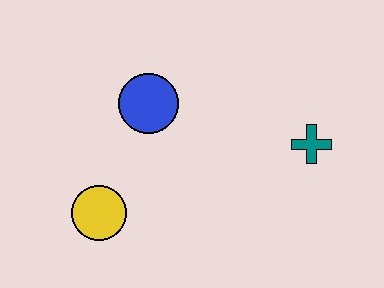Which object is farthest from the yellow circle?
The teal cross is farthest from the yellow circle.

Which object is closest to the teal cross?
The blue circle is closest to the teal cross.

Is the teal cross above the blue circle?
No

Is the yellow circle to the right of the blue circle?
No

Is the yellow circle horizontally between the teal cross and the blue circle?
No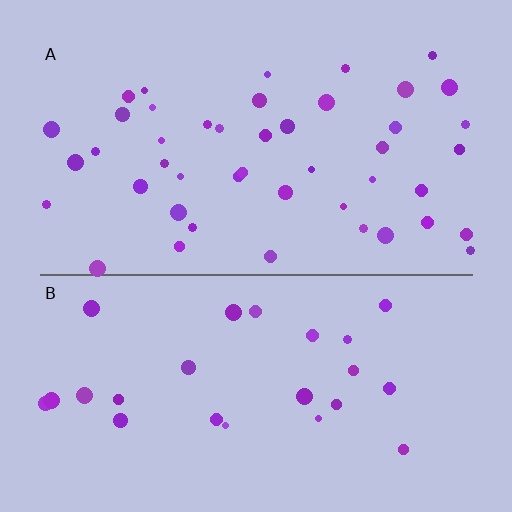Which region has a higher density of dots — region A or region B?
A (the top).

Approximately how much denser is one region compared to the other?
Approximately 1.9× — region A over region B.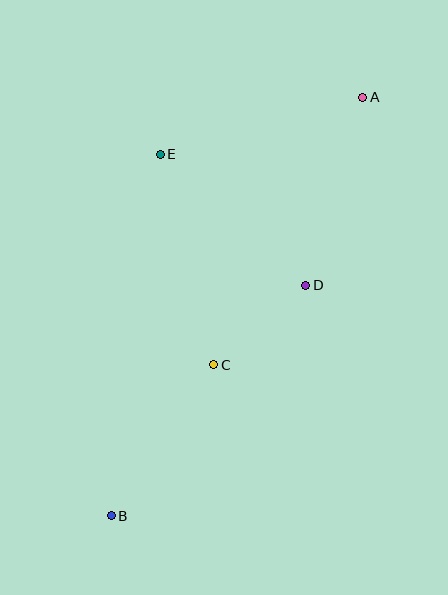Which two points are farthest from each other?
Points A and B are farthest from each other.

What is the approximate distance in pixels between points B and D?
The distance between B and D is approximately 302 pixels.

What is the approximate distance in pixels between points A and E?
The distance between A and E is approximately 211 pixels.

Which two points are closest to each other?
Points C and D are closest to each other.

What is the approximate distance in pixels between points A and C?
The distance between A and C is approximately 306 pixels.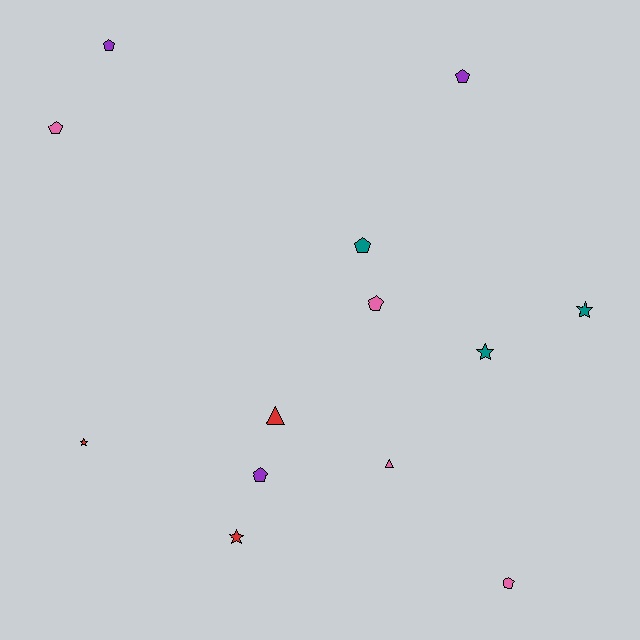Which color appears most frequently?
Pink, with 4 objects.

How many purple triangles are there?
There are no purple triangles.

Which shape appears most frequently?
Pentagon, with 7 objects.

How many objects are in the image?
There are 13 objects.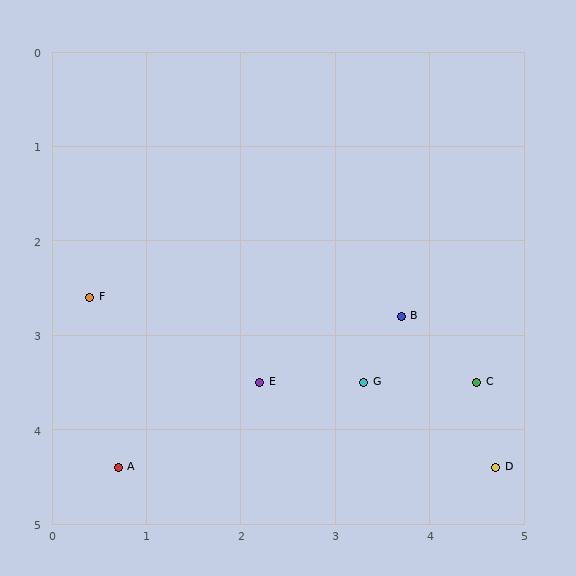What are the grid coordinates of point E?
Point E is at approximately (2.2, 3.5).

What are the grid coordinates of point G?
Point G is at approximately (3.3, 3.5).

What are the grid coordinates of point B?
Point B is at approximately (3.7, 2.8).